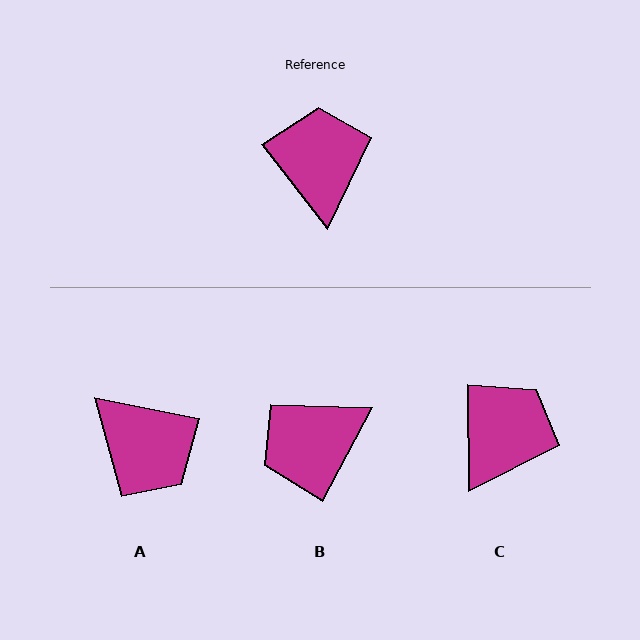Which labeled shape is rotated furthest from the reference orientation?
A, about 139 degrees away.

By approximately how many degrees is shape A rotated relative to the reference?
Approximately 139 degrees clockwise.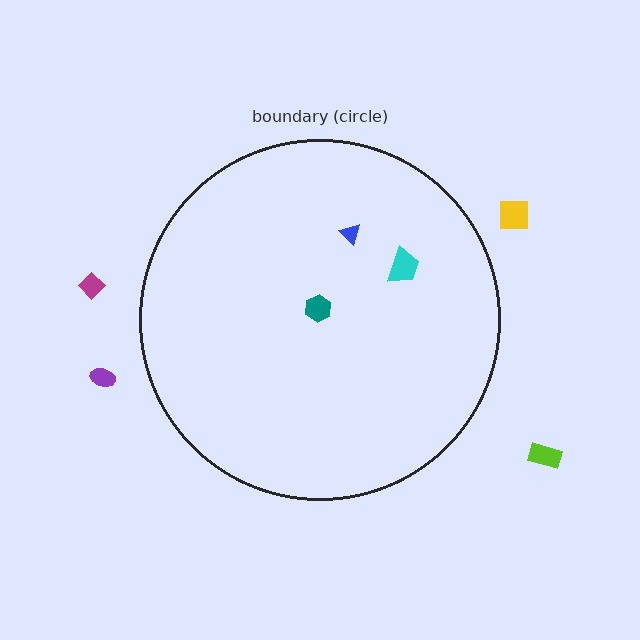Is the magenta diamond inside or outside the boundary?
Outside.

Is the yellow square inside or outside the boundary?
Outside.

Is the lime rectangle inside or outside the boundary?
Outside.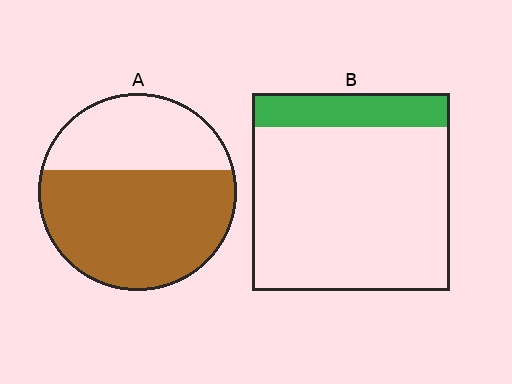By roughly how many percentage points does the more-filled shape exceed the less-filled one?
By roughly 45 percentage points (A over B).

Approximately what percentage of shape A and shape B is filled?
A is approximately 65% and B is approximately 15%.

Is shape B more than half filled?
No.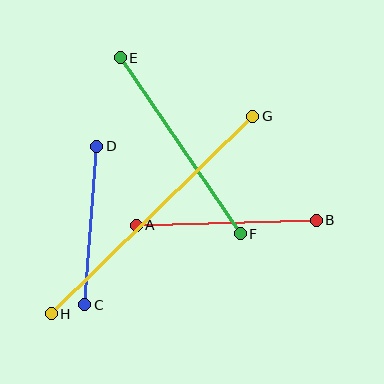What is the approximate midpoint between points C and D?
The midpoint is at approximately (91, 226) pixels.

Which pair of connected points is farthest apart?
Points G and H are farthest apart.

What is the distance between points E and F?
The distance is approximately 213 pixels.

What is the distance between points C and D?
The distance is approximately 159 pixels.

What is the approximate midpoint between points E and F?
The midpoint is at approximately (180, 146) pixels.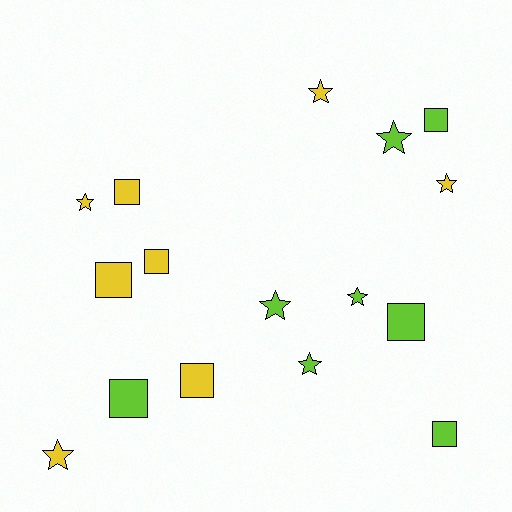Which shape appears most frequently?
Star, with 8 objects.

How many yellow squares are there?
There are 4 yellow squares.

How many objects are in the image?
There are 16 objects.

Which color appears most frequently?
Lime, with 8 objects.